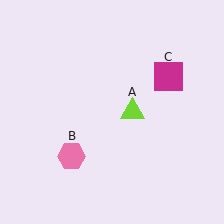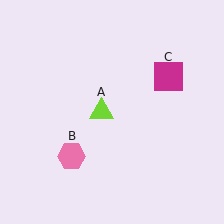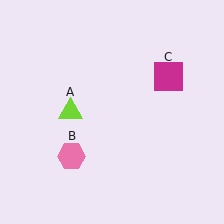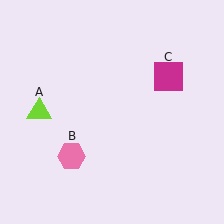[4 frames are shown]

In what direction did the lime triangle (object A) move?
The lime triangle (object A) moved left.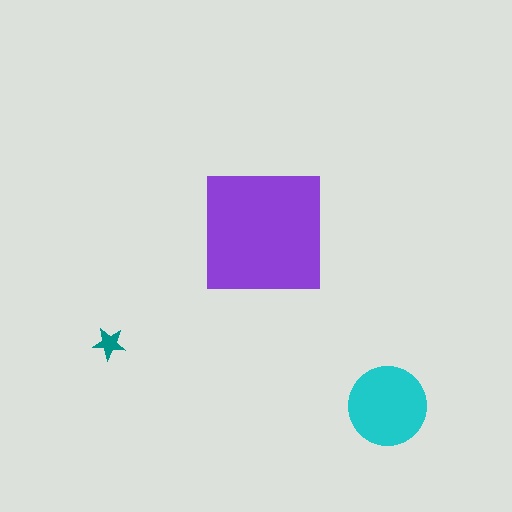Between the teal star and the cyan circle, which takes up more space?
The cyan circle.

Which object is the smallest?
The teal star.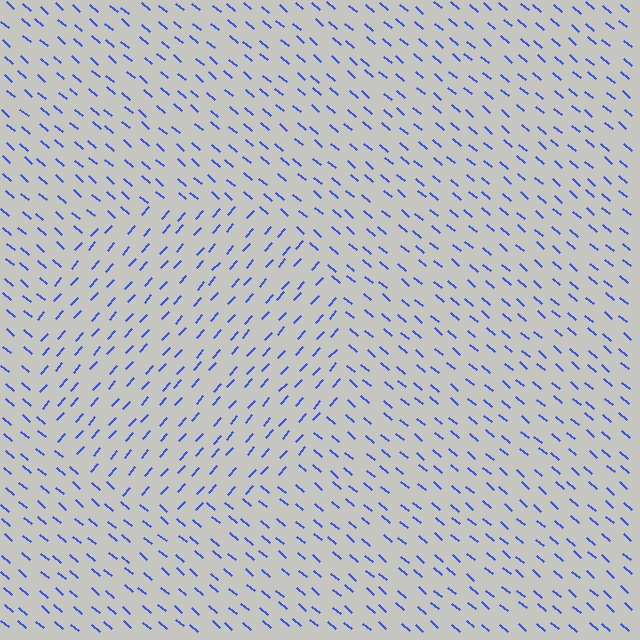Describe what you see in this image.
The image is filled with small blue line segments. A circle region in the image has lines oriented differently from the surrounding lines, creating a visible texture boundary.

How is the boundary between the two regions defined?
The boundary is defined purely by a change in line orientation (approximately 89 degrees difference). All lines are the same color and thickness.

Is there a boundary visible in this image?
Yes, there is a texture boundary formed by a change in line orientation.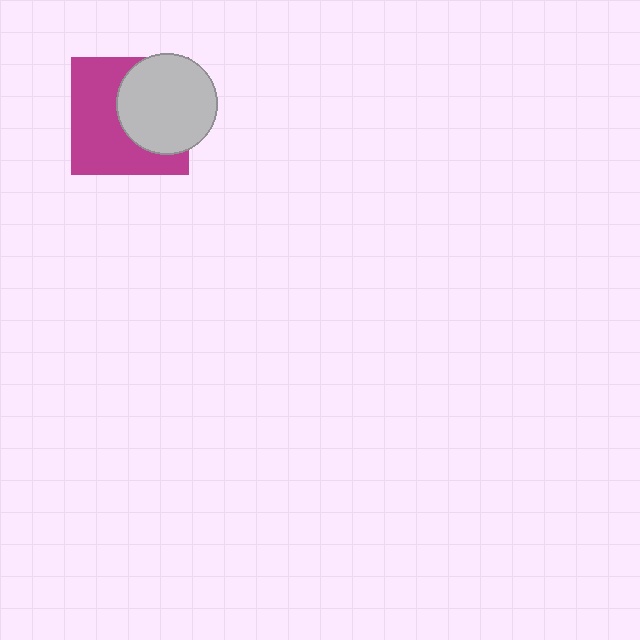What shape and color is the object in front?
The object in front is a light gray circle.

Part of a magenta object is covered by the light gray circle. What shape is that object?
It is a square.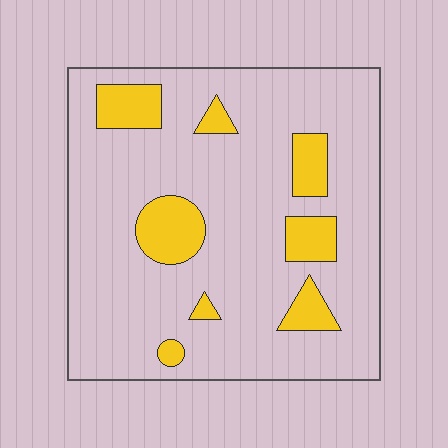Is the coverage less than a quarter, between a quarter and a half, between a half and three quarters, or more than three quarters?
Less than a quarter.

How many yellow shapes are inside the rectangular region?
8.